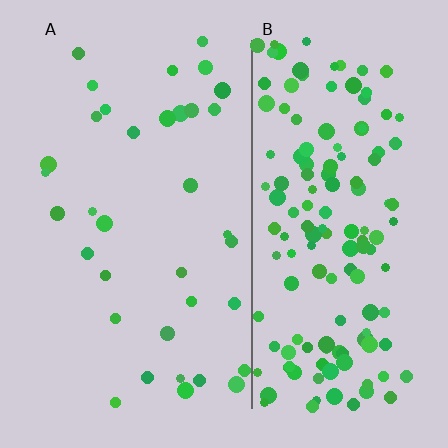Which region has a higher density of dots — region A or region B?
B (the right).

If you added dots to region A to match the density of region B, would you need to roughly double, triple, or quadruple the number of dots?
Approximately quadruple.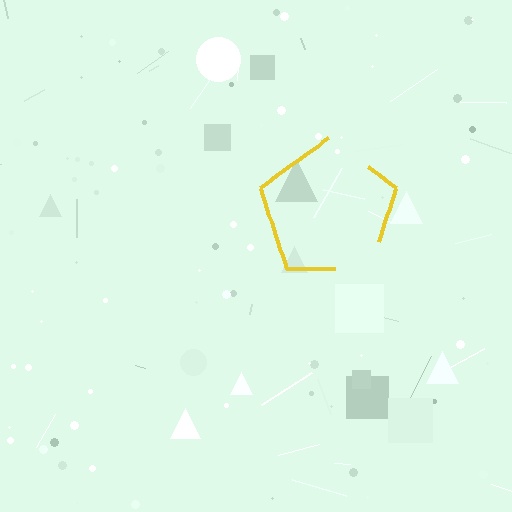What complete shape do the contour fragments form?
The contour fragments form a pentagon.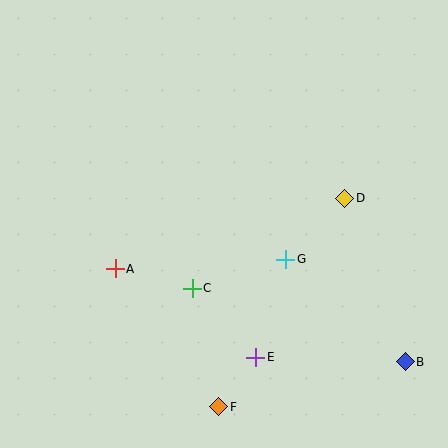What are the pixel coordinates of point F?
Point F is at (219, 407).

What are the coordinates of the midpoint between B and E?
The midpoint between B and E is at (331, 360).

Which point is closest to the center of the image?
Point G at (286, 259) is closest to the center.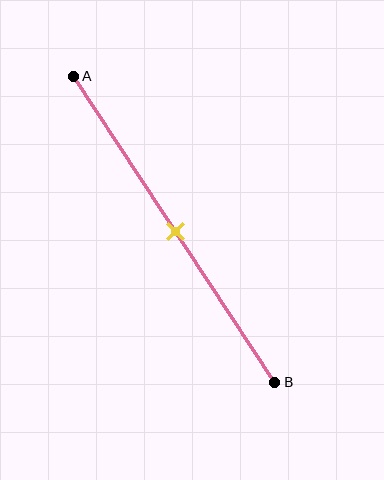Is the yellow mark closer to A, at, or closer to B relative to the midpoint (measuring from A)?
The yellow mark is approximately at the midpoint of segment AB.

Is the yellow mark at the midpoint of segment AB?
Yes, the mark is approximately at the midpoint.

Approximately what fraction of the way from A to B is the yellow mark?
The yellow mark is approximately 50% of the way from A to B.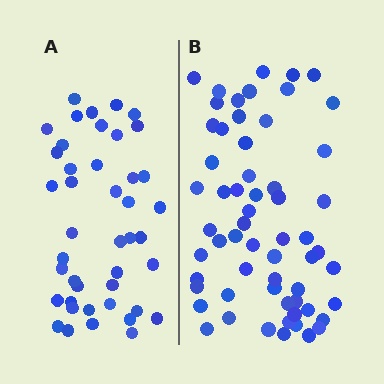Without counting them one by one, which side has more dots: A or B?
Region B (the right region) has more dots.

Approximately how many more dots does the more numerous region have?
Region B has approximately 15 more dots than region A.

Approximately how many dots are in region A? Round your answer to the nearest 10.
About 40 dots. (The exact count is 43, which rounds to 40.)